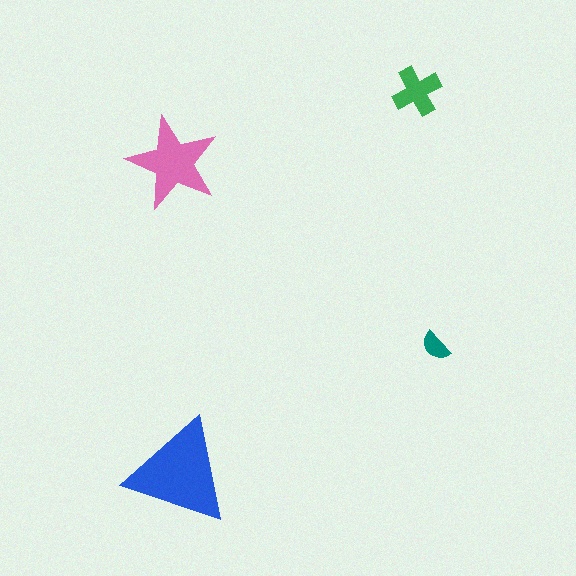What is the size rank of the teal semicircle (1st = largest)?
4th.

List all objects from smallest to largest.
The teal semicircle, the green cross, the pink star, the blue triangle.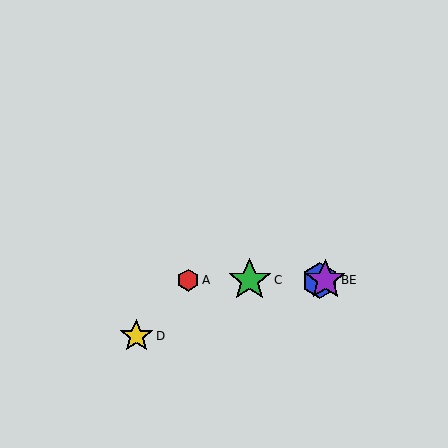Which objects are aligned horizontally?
Objects A, B, C, E are aligned horizontally.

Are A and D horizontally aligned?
No, A is at y≈280 and D is at y≈336.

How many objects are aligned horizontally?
4 objects (A, B, C, E) are aligned horizontally.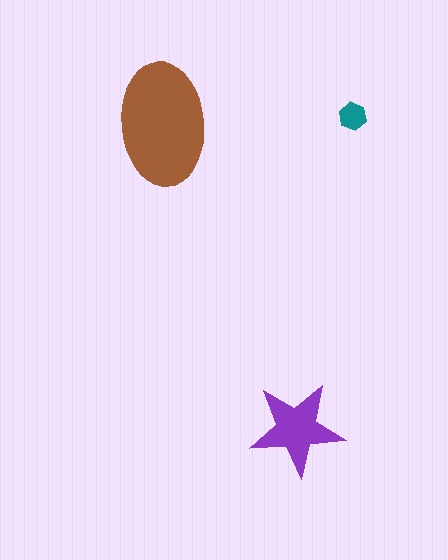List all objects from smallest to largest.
The teal hexagon, the purple star, the brown ellipse.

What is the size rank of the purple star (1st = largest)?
2nd.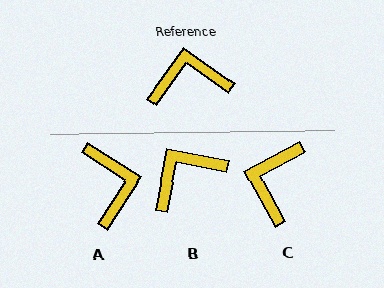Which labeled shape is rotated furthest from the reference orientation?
A, about 87 degrees away.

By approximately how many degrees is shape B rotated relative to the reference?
Approximately 25 degrees counter-clockwise.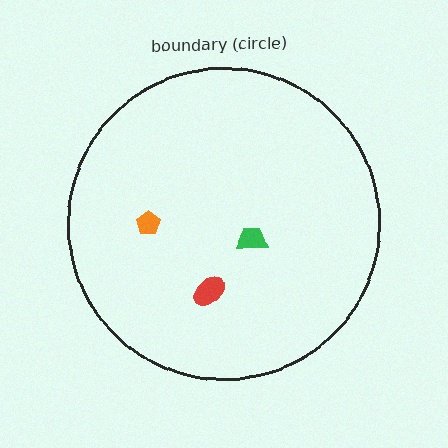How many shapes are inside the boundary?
3 inside, 0 outside.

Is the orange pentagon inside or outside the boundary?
Inside.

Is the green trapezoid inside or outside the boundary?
Inside.